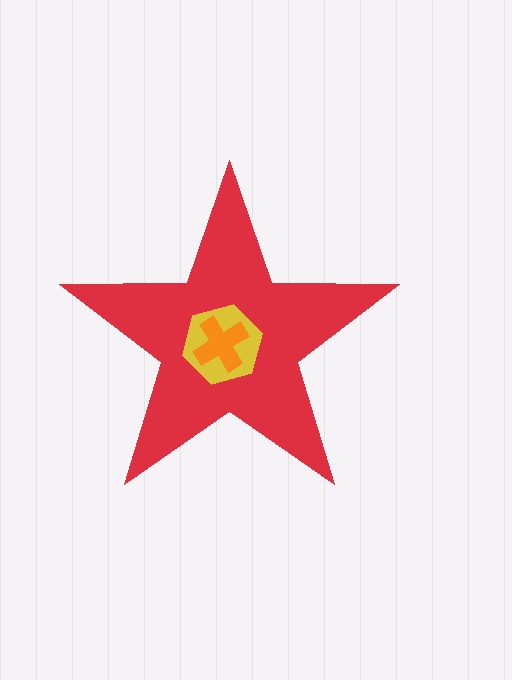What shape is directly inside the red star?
The yellow hexagon.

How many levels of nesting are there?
3.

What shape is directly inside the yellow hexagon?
The orange cross.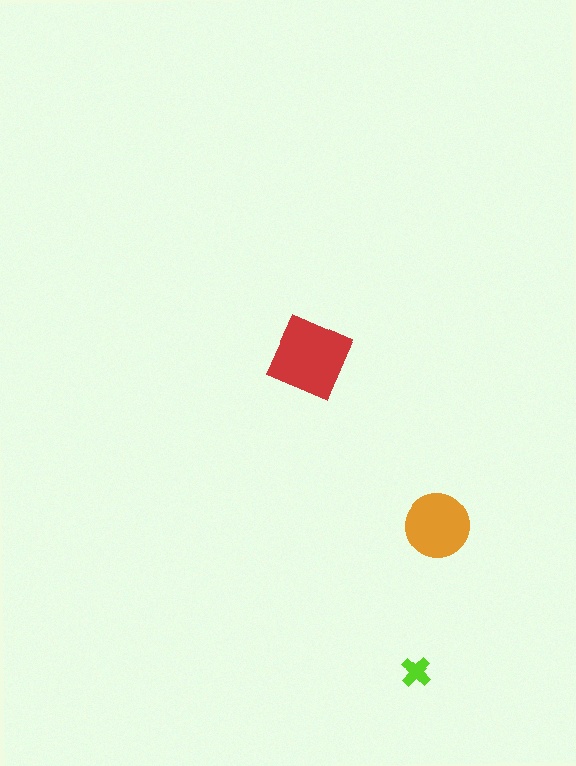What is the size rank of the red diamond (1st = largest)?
1st.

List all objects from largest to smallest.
The red diamond, the orange circle, the lime cross.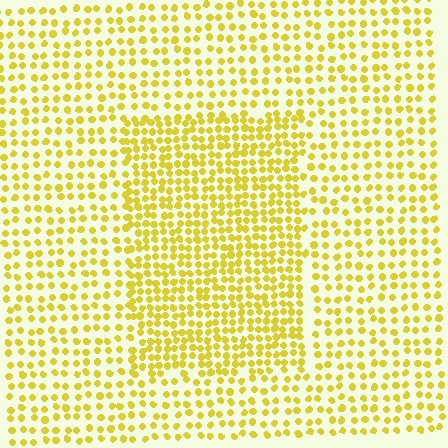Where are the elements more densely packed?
The elements are more densely packed inside the rectangle boundary.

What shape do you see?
I see a rectangle.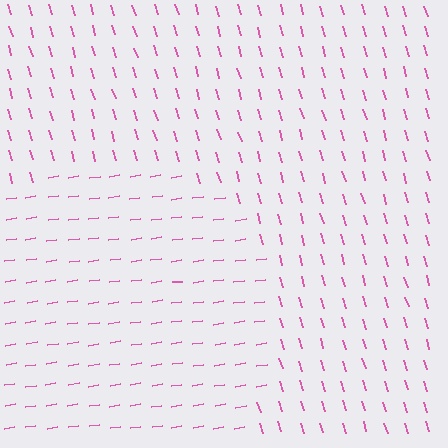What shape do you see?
I see a circle.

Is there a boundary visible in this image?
Yes, there is a texture boundary formed by a change in line orientation.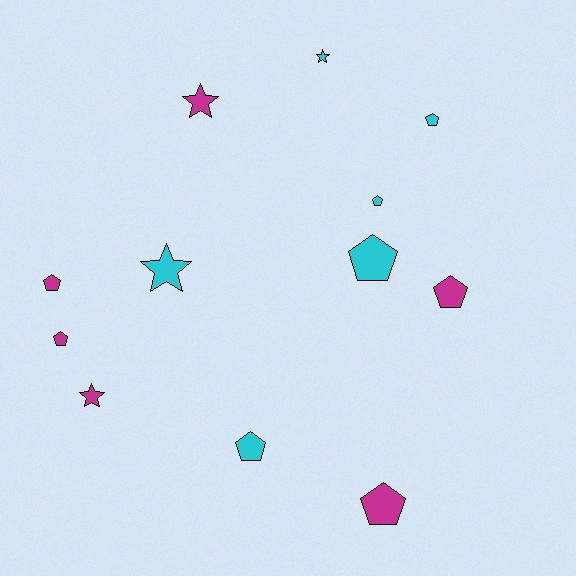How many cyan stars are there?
There are 2 cyan stars.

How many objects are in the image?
There are 12 objects.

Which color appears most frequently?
Magenta, with 6 objects.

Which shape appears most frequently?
Pentagon, with 8 objects.